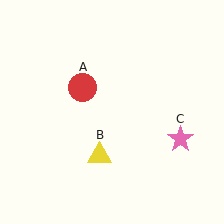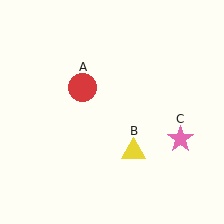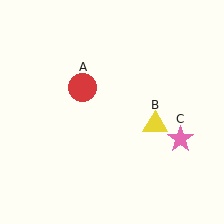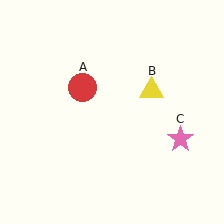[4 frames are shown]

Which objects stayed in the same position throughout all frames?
Red circle (object A) and pink star (object C) remained stationary.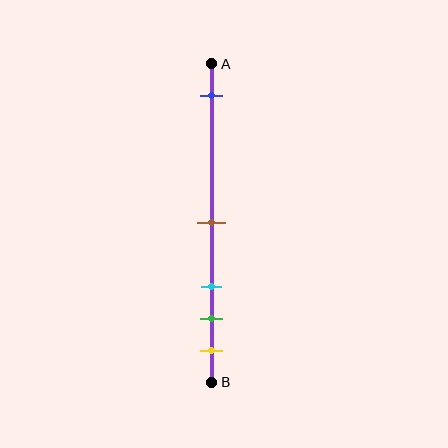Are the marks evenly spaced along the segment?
No, the marks are not evenly spaced.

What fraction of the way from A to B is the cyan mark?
The cyan mark is approximately 70% (0.7) of the way from A to B.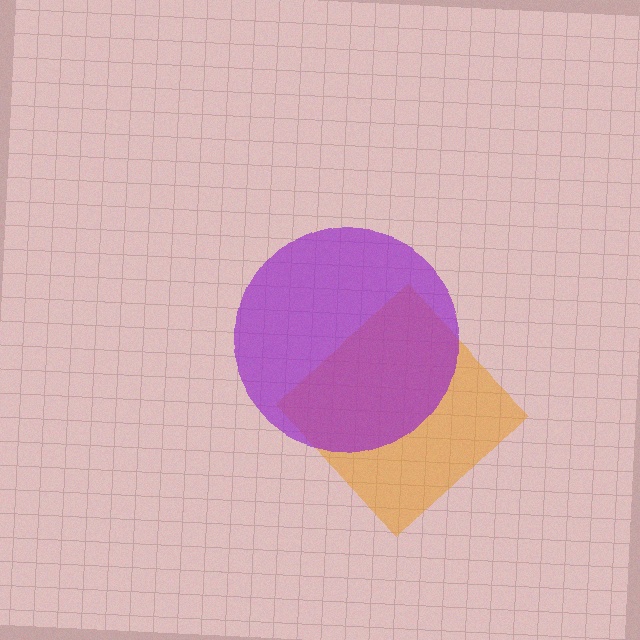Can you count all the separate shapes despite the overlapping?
Yes, there are 2 separate shapes.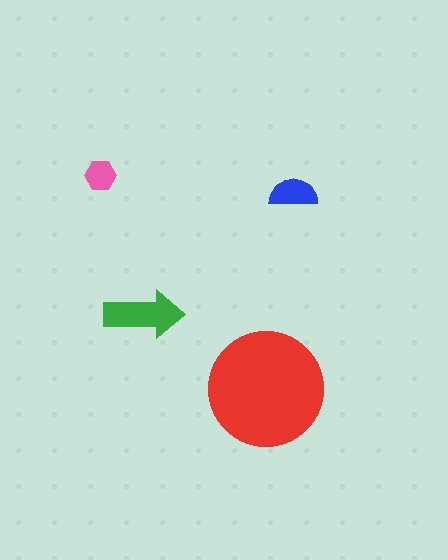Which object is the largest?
The red circle.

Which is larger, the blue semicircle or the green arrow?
The green arrow.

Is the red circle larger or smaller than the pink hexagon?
Larger.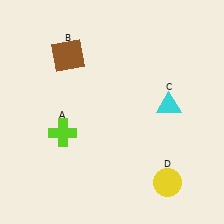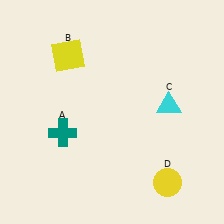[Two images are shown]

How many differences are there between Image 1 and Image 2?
There are 2 differences between the two images.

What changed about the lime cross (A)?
In Image 1, A is lime. In Image 2, it changed to teal.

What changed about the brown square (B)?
In Image 1, B is brown. In Image 2, it changed to yellow.